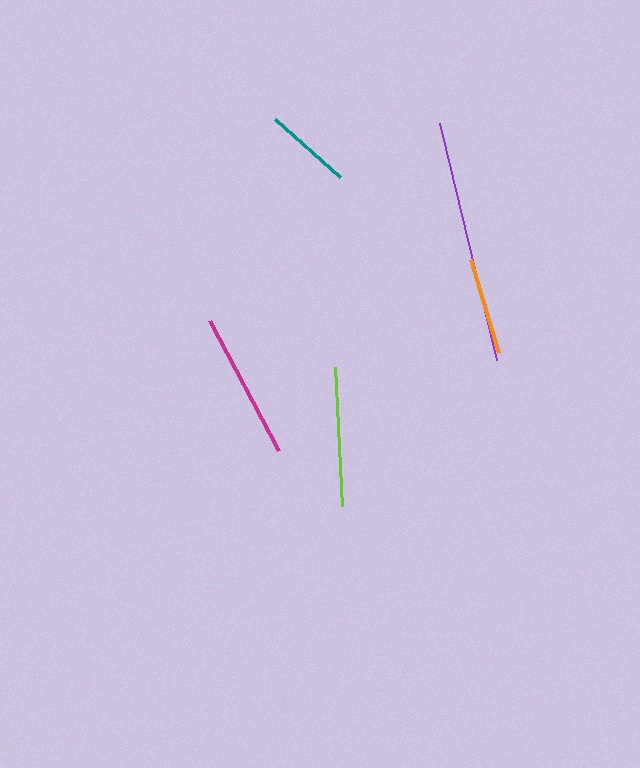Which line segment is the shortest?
The teal line is the shortest at approximately 86 pixels.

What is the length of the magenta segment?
The magenta segment is approximately 147 pixels long.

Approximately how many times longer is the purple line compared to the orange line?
The purple line is approximately 2.5 times the length of the orange line.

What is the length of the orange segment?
The orange segment is approximately 97 pixels long.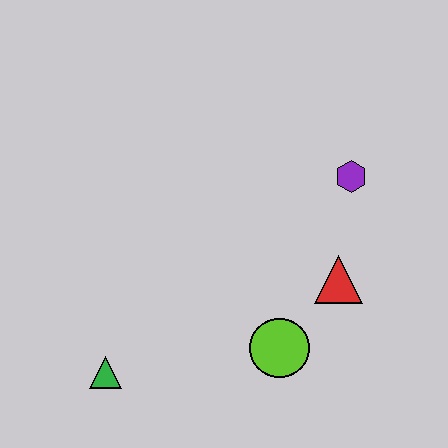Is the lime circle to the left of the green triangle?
No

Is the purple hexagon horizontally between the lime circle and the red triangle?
No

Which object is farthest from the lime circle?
The purple hexagon is farthest from the lime circle.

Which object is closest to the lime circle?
The red triangle is closest to the lime circle.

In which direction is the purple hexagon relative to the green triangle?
The purple hexagon is to the right of the green triangle.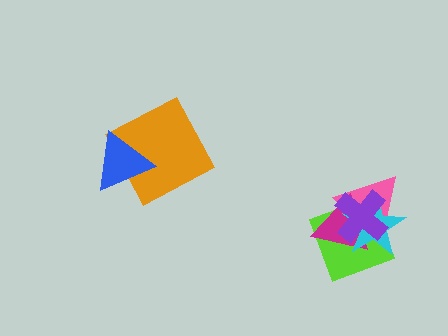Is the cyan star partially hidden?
Yes, it is partially covered by another shape.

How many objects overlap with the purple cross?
4 objects overlap with the purple cross.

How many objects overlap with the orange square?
1 object overlaps with the orange square.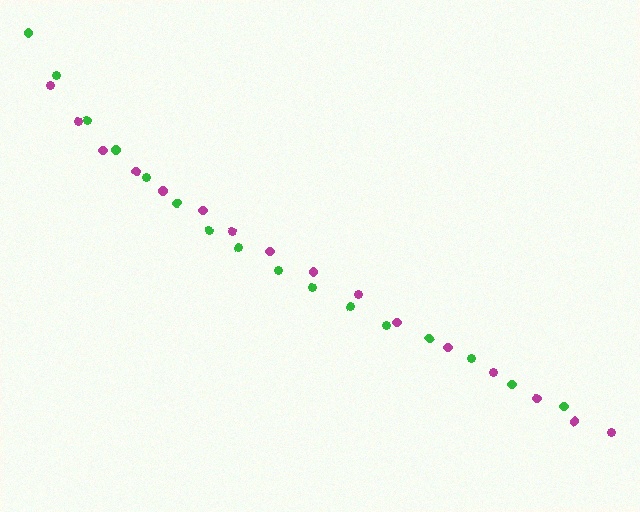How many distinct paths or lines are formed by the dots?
There are 2 distinct paths.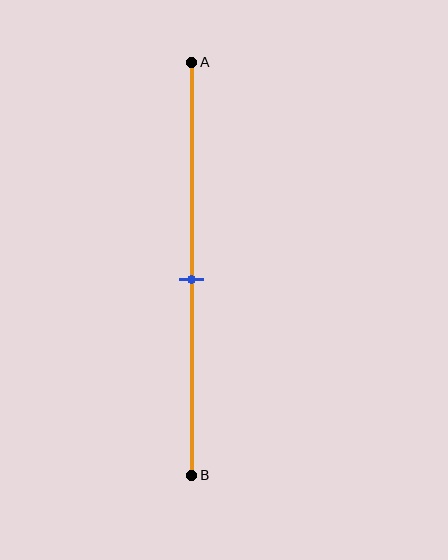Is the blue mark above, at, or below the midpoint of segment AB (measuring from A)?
The blue mark is approximately at the midpoint of segment AB.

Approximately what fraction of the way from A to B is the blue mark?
The blue mark is approximately 55% of the way from A to B.